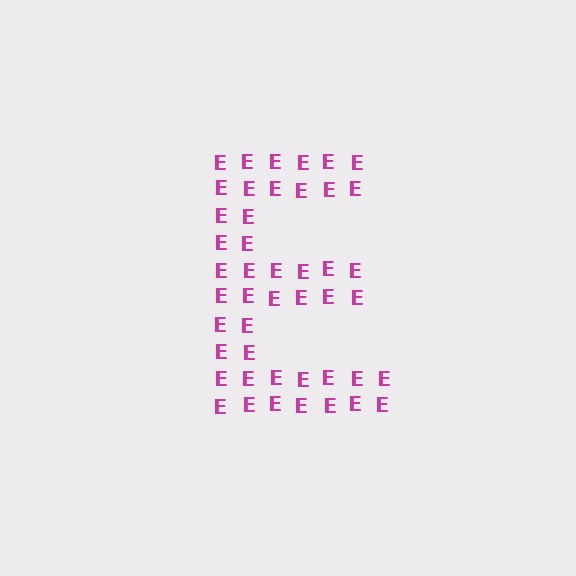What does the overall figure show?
The overall figure shows the letter E.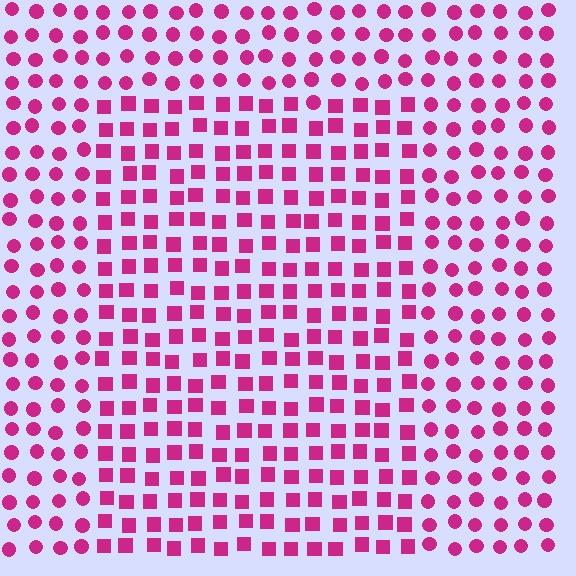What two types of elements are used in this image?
The image uses squares inside the rectangle region and circles outside it.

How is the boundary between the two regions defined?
The boundary is defined by a change in element shape: squares inside vs. circles outside. All elements share the same color and spacing.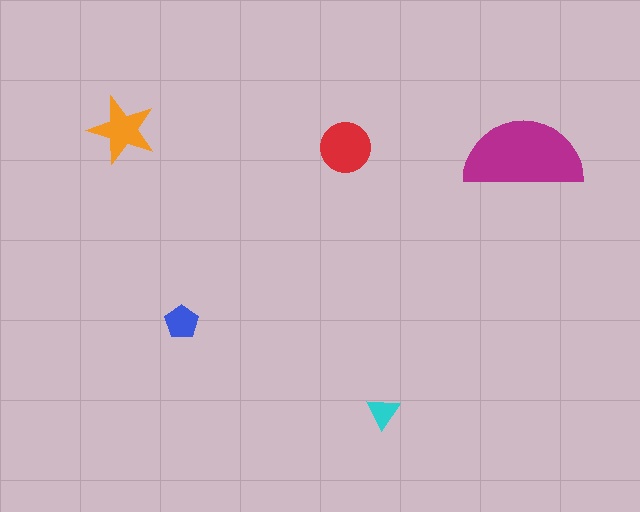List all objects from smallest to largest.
The cyan triangle, the blue pentagon, the orange star, the red circle, the magenta semicircle.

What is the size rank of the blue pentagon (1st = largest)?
4th.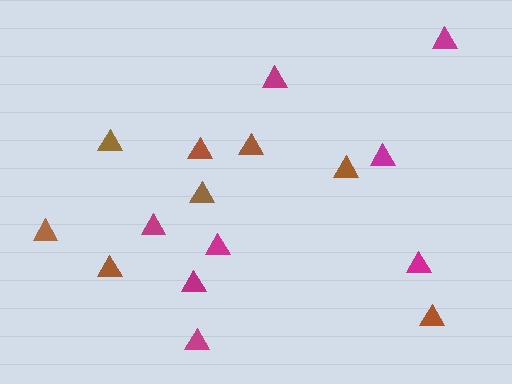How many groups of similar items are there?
There are 2 groups: one group of brown triangles (8) and one group of magenta triangles (8).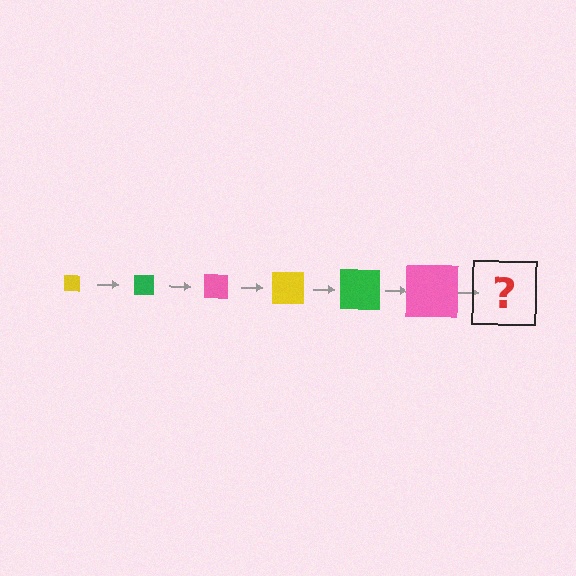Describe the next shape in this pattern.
It should be a yellow square, larger than the previous one.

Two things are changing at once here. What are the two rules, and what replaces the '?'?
The two rules are that the square grows larger each step and the color cycles through yellow, green, and pink. The '?' should be a yellow square, larger than the previous one.